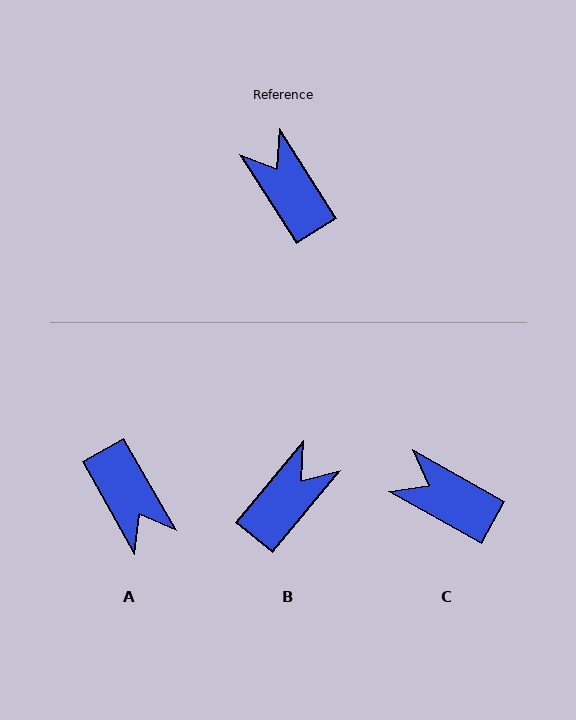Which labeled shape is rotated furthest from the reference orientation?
A, about 177 degrees away.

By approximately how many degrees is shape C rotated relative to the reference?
Approximately 28 degrees counter-clockwise.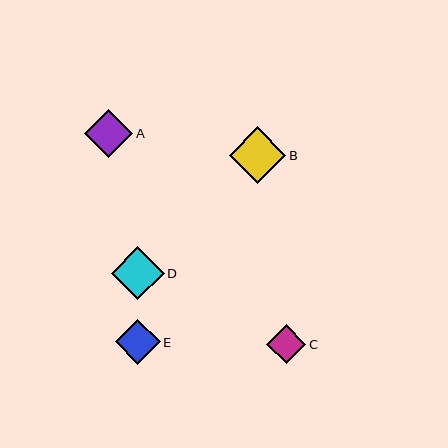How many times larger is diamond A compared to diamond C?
Diamond A is approximately 1.2 times the size of diamond C.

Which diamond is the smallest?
Diamond C is the smallest with a size of approximately 39 pixels.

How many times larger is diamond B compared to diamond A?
Diamond B is approximately 1.2 times the size of diamond A.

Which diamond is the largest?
Diamond B is the largest with a size of approximately 56 pixels.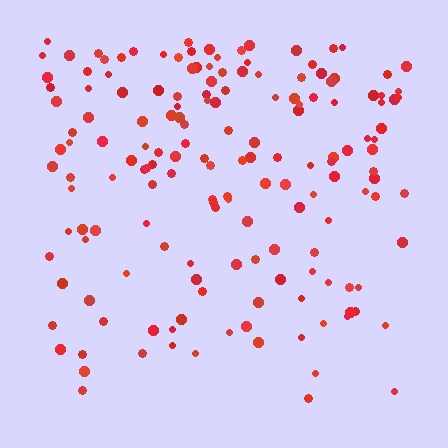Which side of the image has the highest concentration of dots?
The top.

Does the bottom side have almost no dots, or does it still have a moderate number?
Still a moderate number, just noticeably fewer than the top.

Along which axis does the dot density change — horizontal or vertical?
Vertical.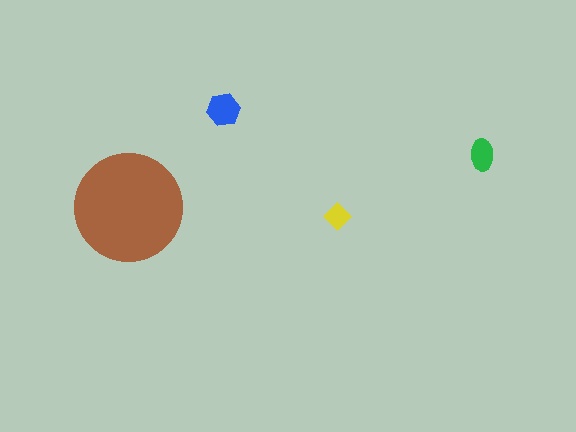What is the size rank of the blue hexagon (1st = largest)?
2nd.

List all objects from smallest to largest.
The yellow diamond, the green ellipse, the blue hexagon, the brown circle.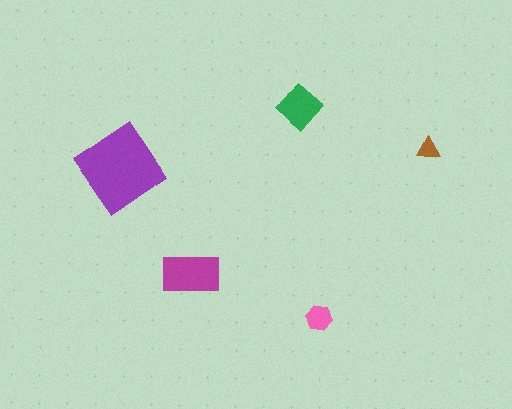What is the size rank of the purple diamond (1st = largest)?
1st.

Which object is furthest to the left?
The purple diamond is leftmost.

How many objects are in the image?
There are 5 objects in the image.